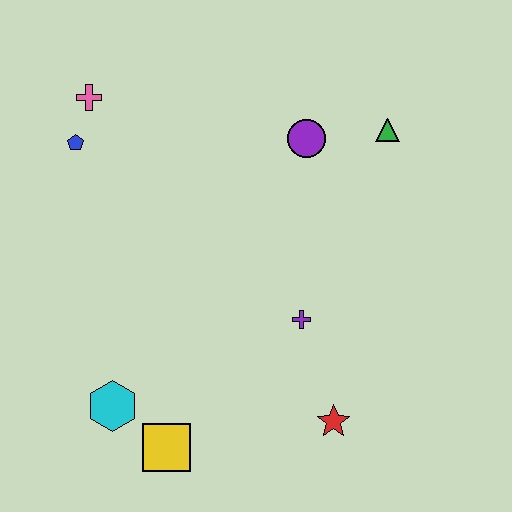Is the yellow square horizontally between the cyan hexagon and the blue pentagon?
No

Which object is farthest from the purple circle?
The yellow square is farthest from the purple circle.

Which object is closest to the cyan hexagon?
The yellow square is closest to the cyan hexagon.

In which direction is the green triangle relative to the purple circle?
The green triangle is to the right of the purple circle.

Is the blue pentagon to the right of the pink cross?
No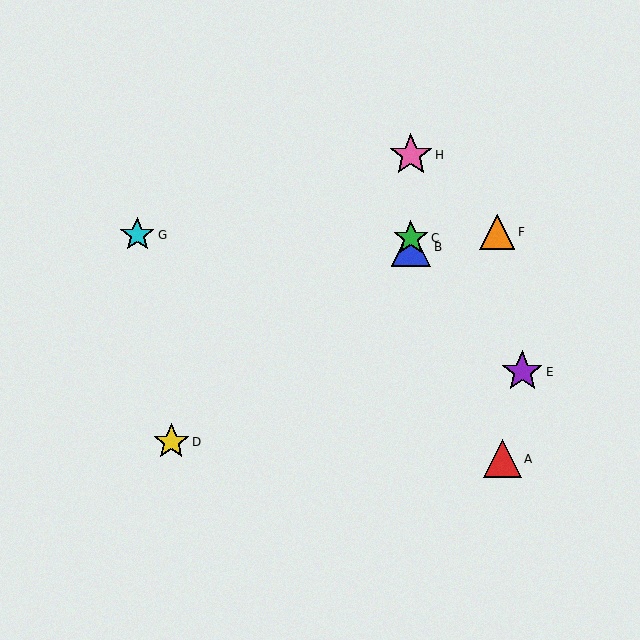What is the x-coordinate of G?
Object G is at x≈137.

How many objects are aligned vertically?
3 objects (B, C, H) are aligned vertically.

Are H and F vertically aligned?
No, H is at x≈411 and F is at x≈497.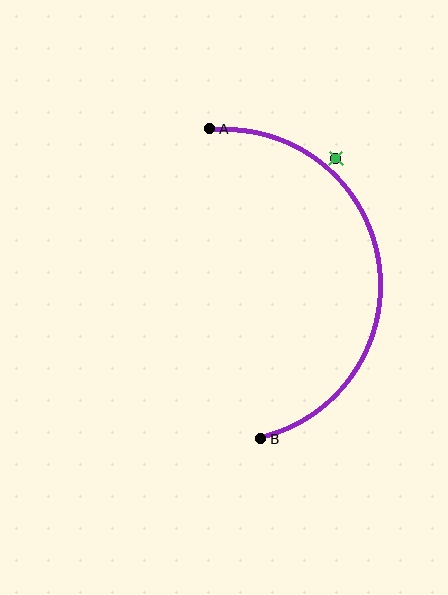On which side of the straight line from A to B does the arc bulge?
The arc bulges to the right of the straight line connecting A and B.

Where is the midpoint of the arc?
The arc midpoint is the point on the curve farthest from the straight line joining A and B. It sits to the right of that line.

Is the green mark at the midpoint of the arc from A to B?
No — the green mark does not lie on the arc at all. It sits slightly outside the curve.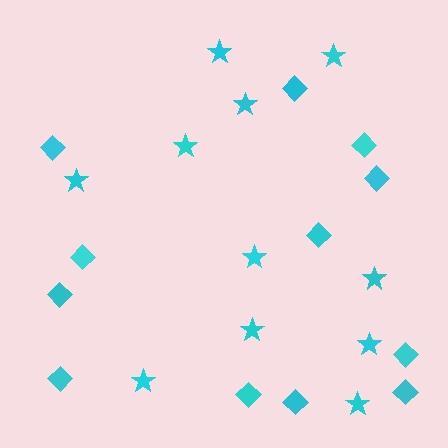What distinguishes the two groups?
There are 2 groups: one group of diamonds (12) and one group of stars (11).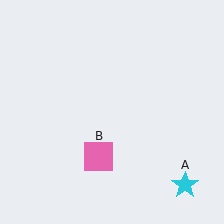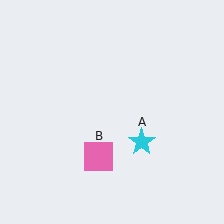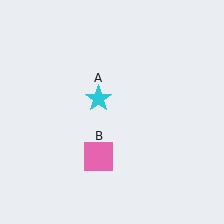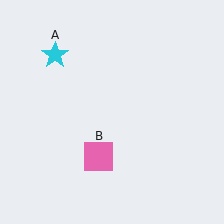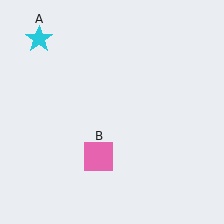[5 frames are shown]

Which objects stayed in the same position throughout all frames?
Pink square (object B) remained stationary.